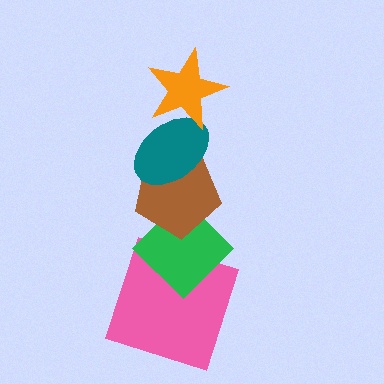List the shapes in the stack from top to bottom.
From top to bottom: the orange star, the teal ellipse, the brown pentagon, the green diamond, the pink square.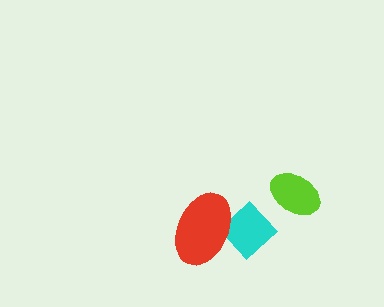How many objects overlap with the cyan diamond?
1 object overlaps with the cyan diamond.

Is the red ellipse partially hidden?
No, no other shape covers it.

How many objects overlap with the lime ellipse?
0 objects overlap with the lime ellipse.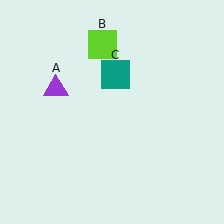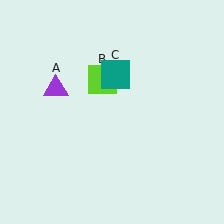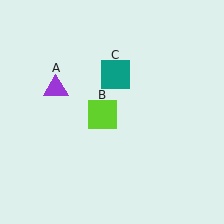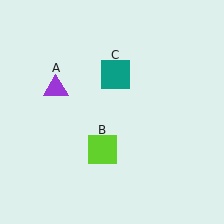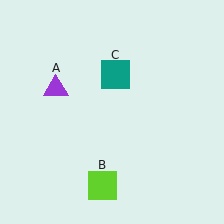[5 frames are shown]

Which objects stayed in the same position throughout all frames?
Purple triangle (object A) and teal square (object C) remained stationary.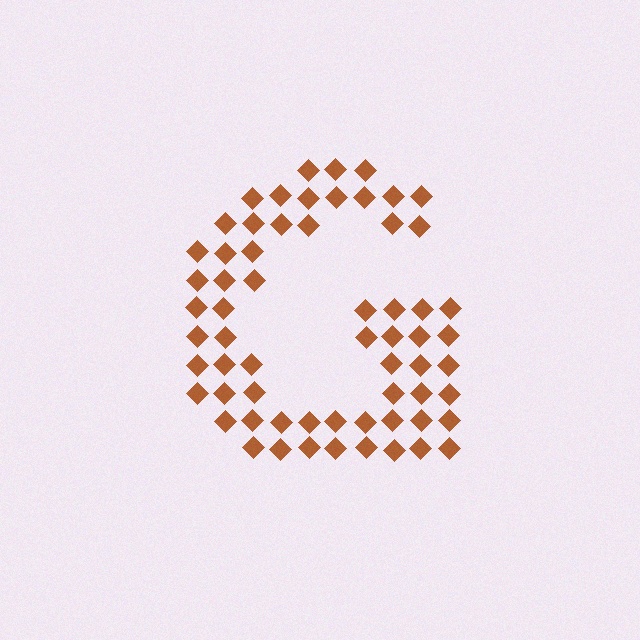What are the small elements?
The small elements are diamonds.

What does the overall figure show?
The overall figure shows the letter G.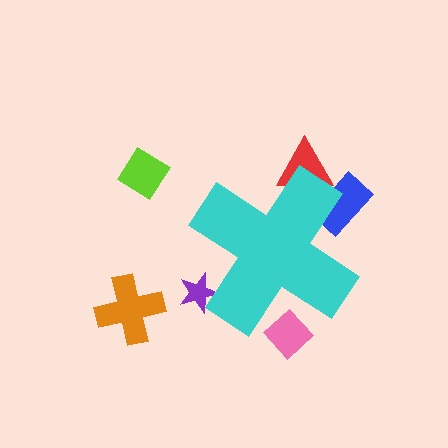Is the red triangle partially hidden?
Yes, the red triangle is partially hidden behind the cyan cross.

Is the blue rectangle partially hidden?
Yes, the blue rectangle is partially hidden behind the cyan cross.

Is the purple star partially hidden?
Yes, the purple star is partially hidden behind the cyan cross.